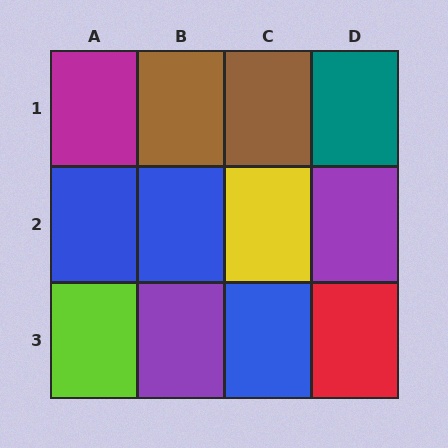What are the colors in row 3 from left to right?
Lime, purple, blue, red.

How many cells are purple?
2 cells are purple.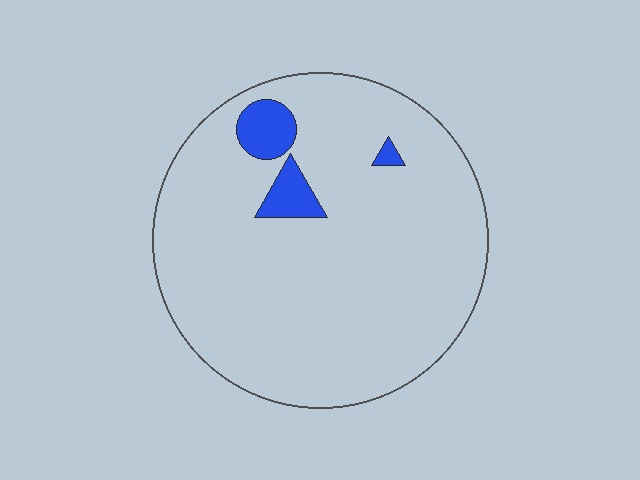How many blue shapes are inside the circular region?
3.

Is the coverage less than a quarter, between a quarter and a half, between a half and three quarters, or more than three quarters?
Less than a quarter.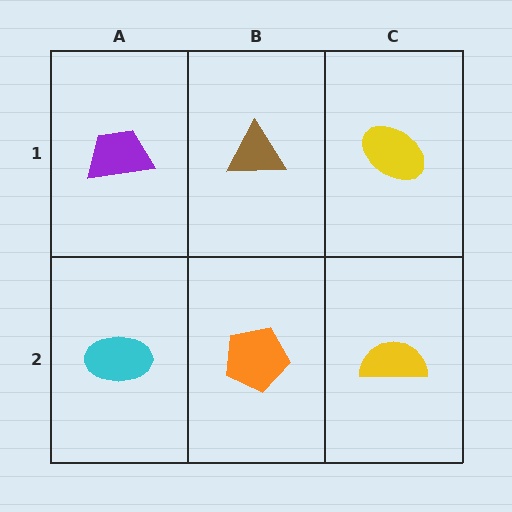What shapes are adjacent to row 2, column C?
A yellow ellipse (row 1, column C), an orange pentagon (row 2, column B).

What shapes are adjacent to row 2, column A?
A purple trapezoid (row 1, column A), an orange pentagon (row 2, column B).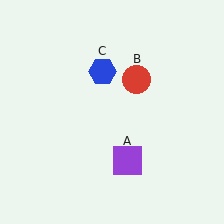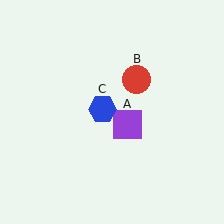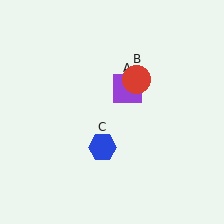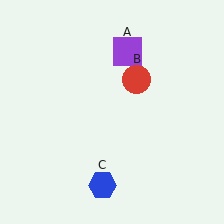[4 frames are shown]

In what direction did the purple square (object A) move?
The purple square (object A) moved up.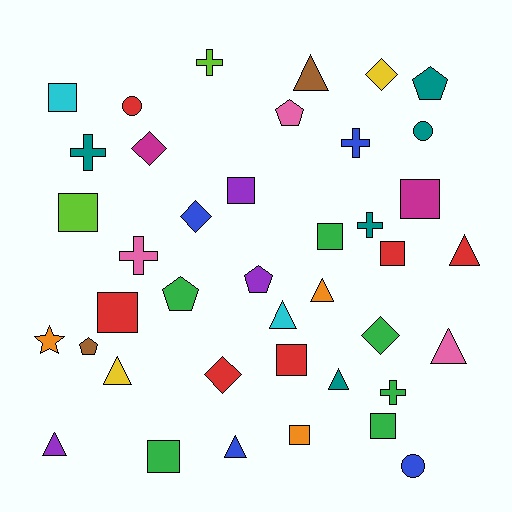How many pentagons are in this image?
There are 5 pentagons.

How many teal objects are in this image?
There are 5 teal objects.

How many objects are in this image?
There are 40 objects.